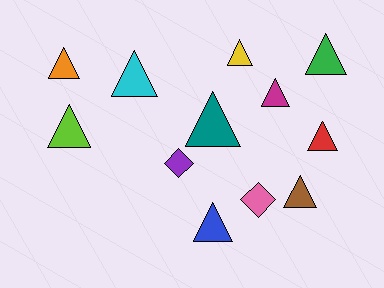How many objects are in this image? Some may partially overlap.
There are 12 objects.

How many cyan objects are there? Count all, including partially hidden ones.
There is 1 cyan object.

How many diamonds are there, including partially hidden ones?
There are 2 diamonds.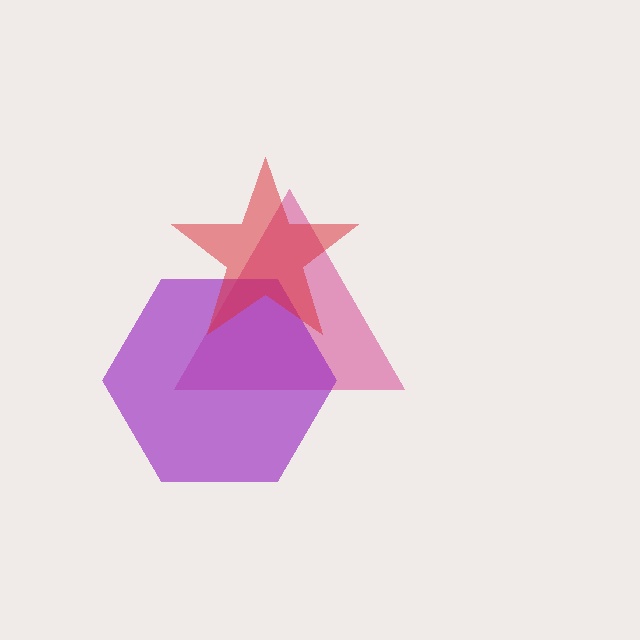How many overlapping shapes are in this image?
There are 3 overlapping shapes in the image.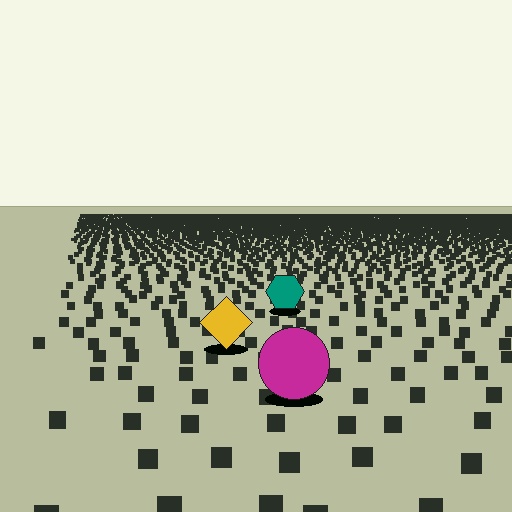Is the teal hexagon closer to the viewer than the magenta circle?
No. The magenta circle is closer — you can tell from the texture gradient: the ground texture is coarser near it.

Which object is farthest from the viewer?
The teal hexagon is farthest from the viewer. It appears smaller and the ground texture around it is denser.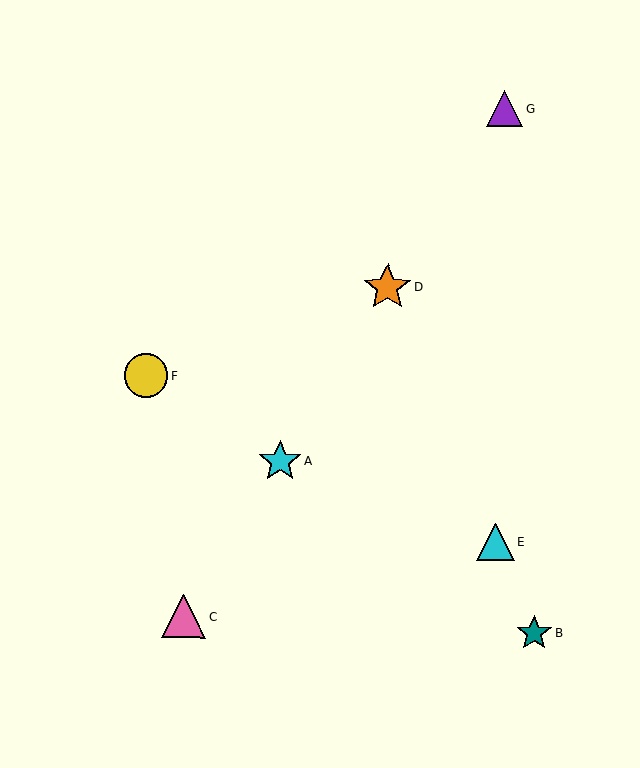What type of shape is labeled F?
Shape F is a yellow circle.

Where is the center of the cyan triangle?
The center of the cyan triangle is at (496, 542).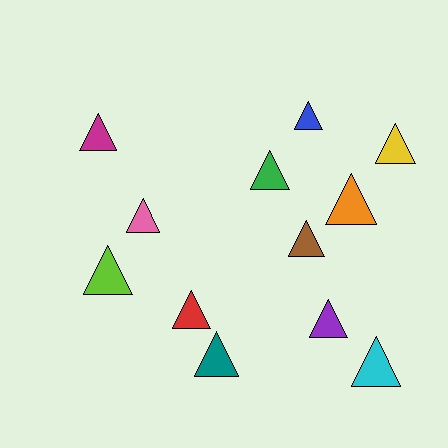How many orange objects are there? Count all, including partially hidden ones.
There is 1 orange object.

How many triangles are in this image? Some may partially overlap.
There are 12 triangles.